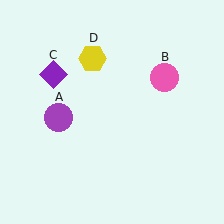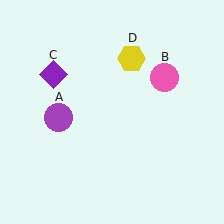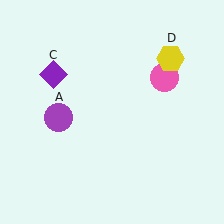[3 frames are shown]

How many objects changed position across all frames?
1 object changed position: yellow hexagon (object D).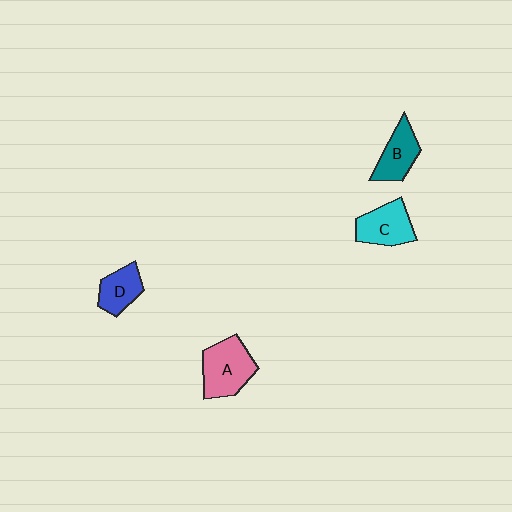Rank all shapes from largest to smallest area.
From largest to smallest: A (pink), C (cyan), B (teal), D (blue).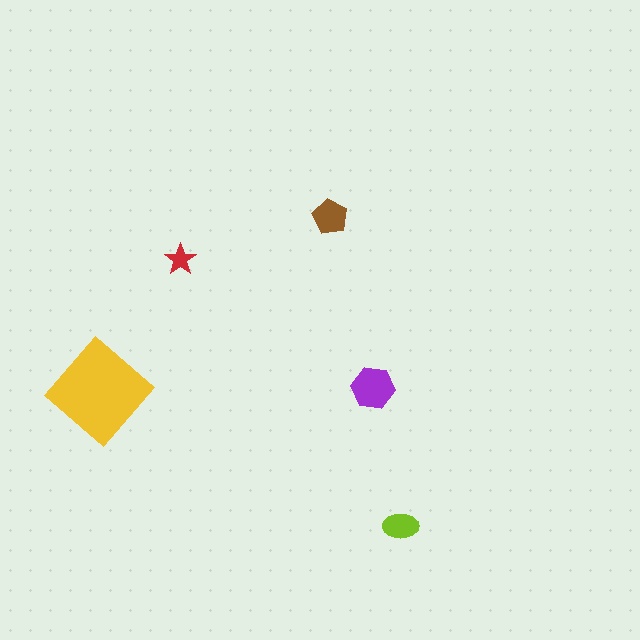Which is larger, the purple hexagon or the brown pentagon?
The purple hexagon.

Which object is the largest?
The yellow diamond.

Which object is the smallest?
The red star.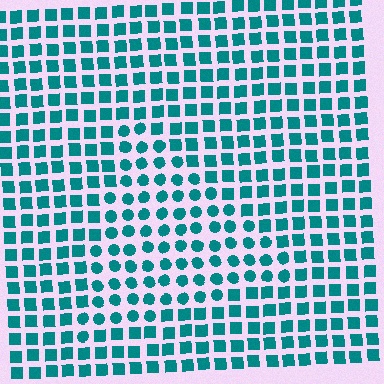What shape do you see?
I see a triangle.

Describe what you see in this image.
The image is filled with small teal elements arranged in a uniform grid. A triangle-shaped region contains circles, while the surrounding area contains squares. The boundary is defined purely by the change in element shape.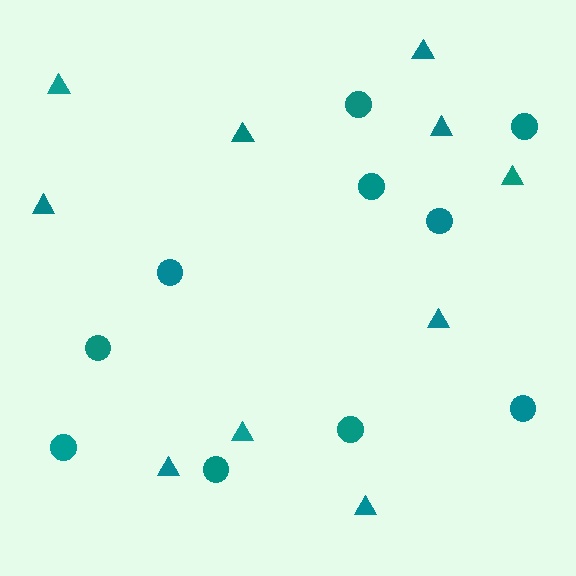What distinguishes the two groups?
There are 2 groups: one group of circles (10) and one group of triangles (10).